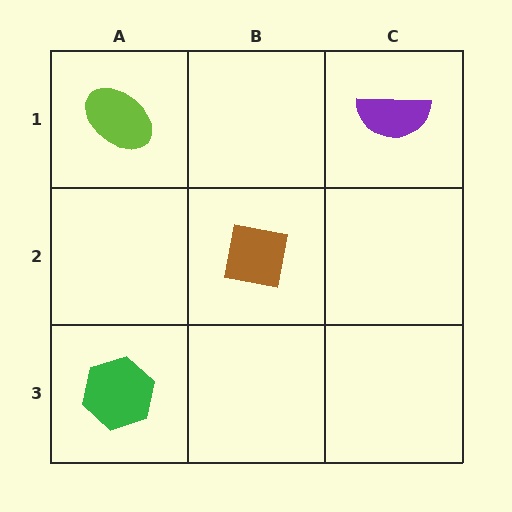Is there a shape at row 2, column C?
No, that cell is empty.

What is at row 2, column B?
A brown square.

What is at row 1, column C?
A purple semicircle.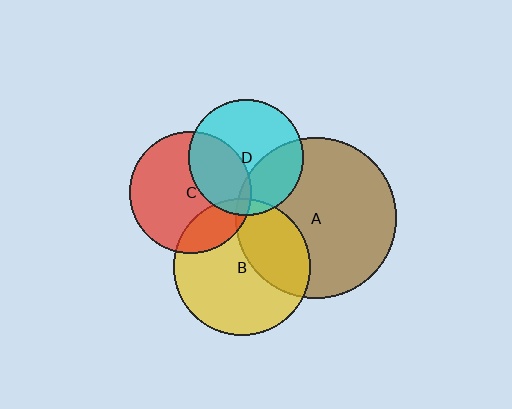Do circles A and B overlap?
Yes.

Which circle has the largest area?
Circle A (brown).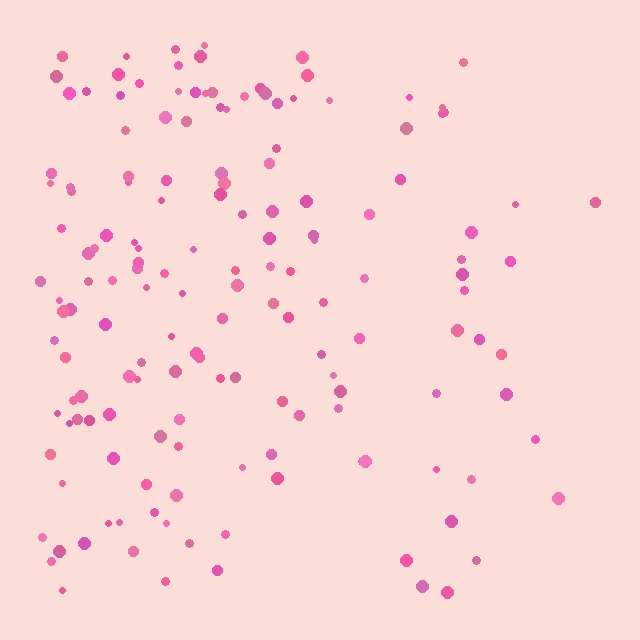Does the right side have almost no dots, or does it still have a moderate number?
Still a moderate number, just noticeably fewer than the left.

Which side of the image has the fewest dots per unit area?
The right.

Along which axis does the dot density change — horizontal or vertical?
Horizontal.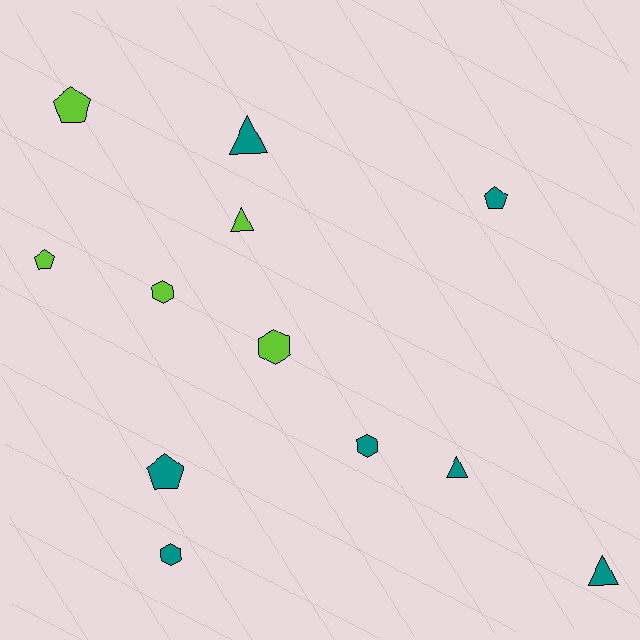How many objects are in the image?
There are 12 objects.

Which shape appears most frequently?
Triangle, with 4 objects.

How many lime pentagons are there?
There are 2 lime pentagons.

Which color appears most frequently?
Teal, with 7 objects.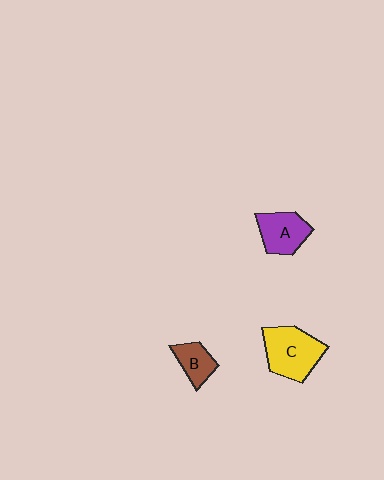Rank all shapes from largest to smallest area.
From largest to smallest: C (yellow), A (purple), B (brown).